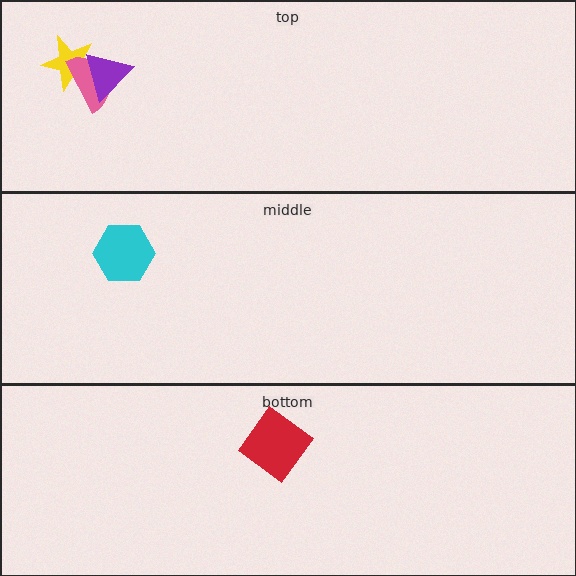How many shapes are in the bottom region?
1.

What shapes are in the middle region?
The cyan hexagon.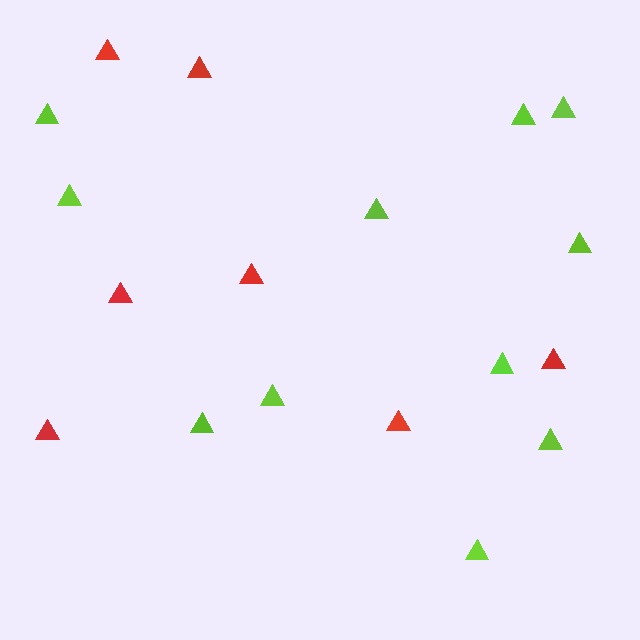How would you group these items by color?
There are 2 groups: one group of lime triangles (11) and one group of red triangles (7).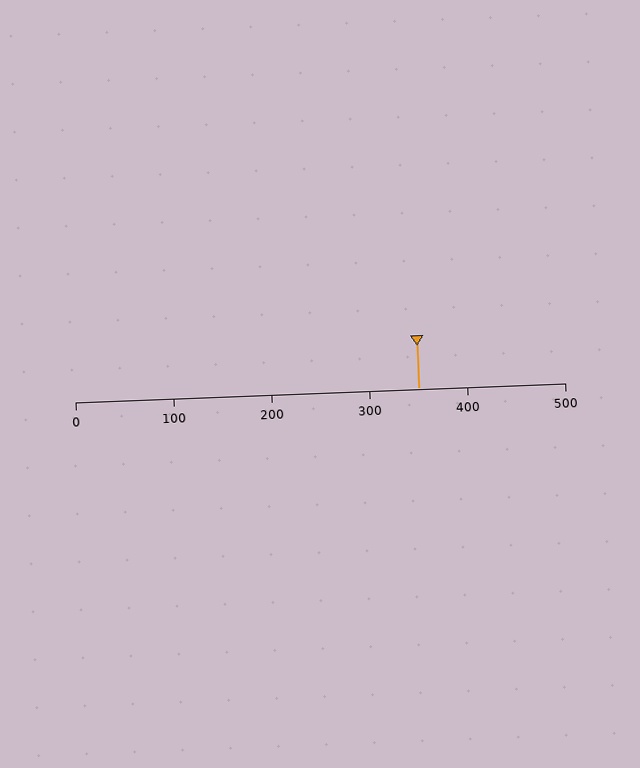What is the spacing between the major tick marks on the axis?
The major ticks are spaced 100 apart.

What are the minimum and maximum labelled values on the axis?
The axis runs from 0 to 500.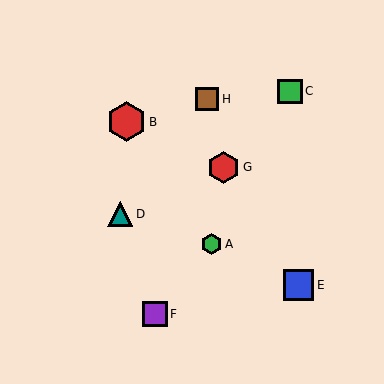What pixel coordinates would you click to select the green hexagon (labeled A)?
Click at (212, 244) to select the green hexagon A.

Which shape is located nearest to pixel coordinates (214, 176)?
The red hexagon (labeled G) at (224, 167) is nearest to that location.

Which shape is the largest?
The red hexagon (labeled B) is the largest.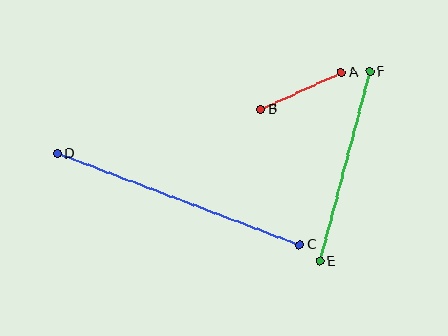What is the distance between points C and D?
The distance is approximately 259 pixels.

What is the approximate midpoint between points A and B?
The midpoint is at approximately (301, 91) pixels.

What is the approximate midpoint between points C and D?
The midpoint is at approximately (179, 199) pixels.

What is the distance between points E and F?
The distance is approximately 196 pixels.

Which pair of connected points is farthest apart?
Points C and D are farthest apart.